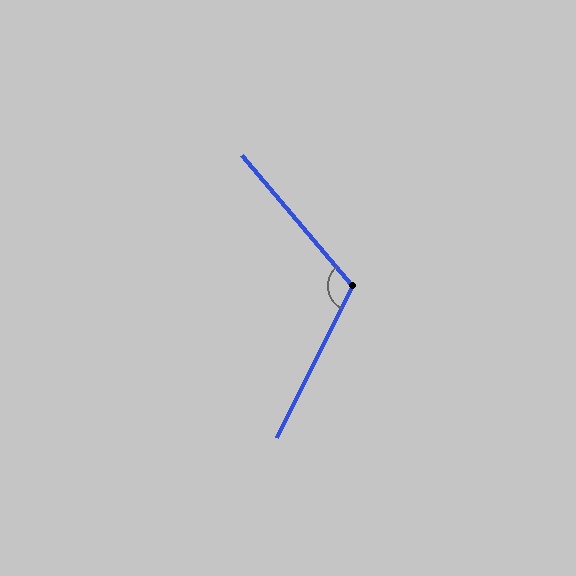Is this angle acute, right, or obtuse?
It is obtuse.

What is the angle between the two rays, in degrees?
Approximately 113 degrees.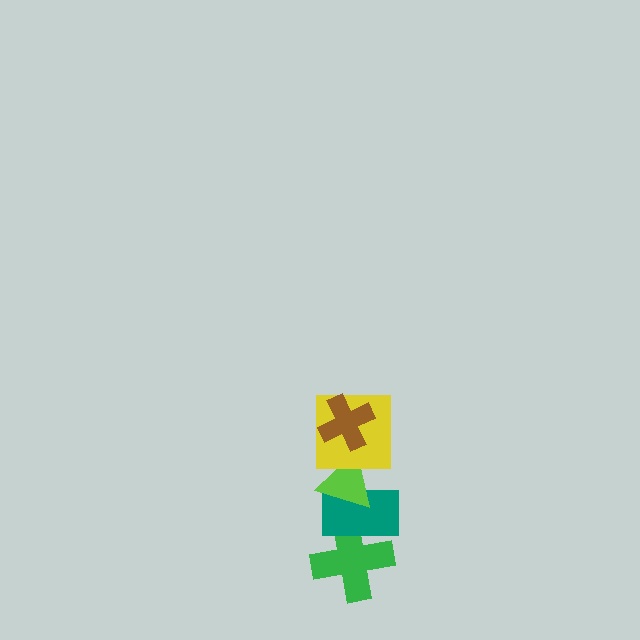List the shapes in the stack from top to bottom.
From top to bottom: the brown cross, the yellow square, the lime triangle, the teal rectangle, the green cross.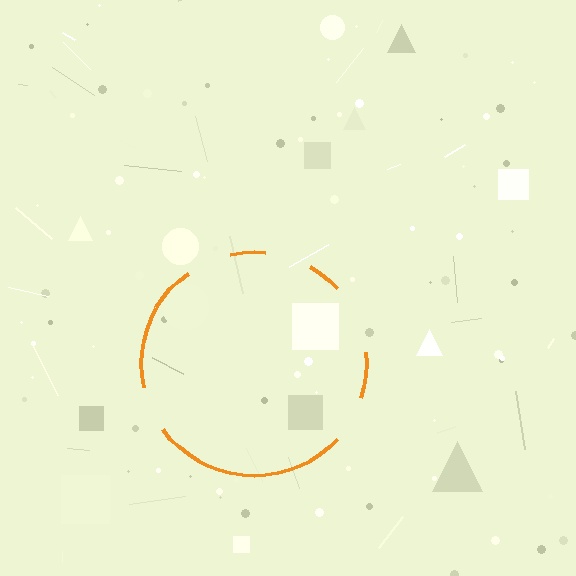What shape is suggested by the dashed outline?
The dashed outline suggests a circle.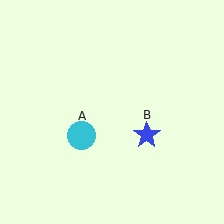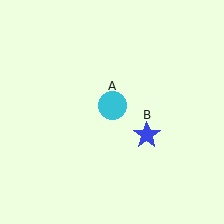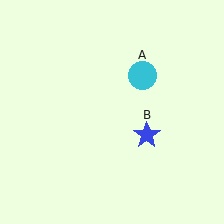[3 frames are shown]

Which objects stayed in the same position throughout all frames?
Blue star (object B) remained stationary.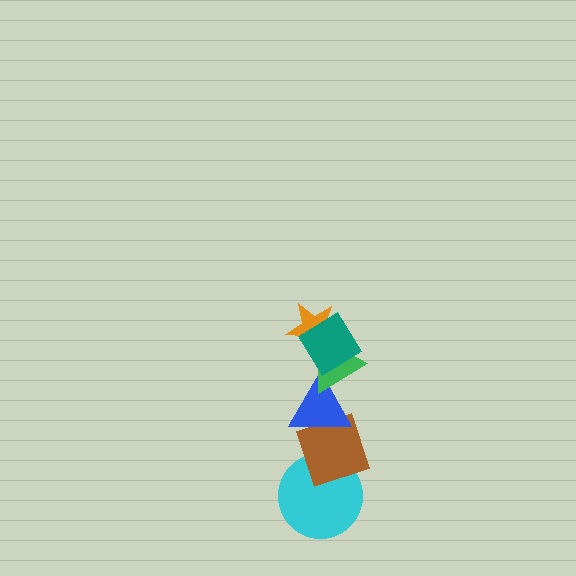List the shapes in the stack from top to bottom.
From top to bottom: the teal diamond, the orange star, the green triangle, the blue triangle, the brown diamond, the cyan circle.